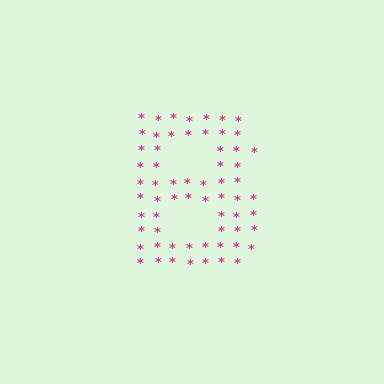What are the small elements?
The small elements are asterisks.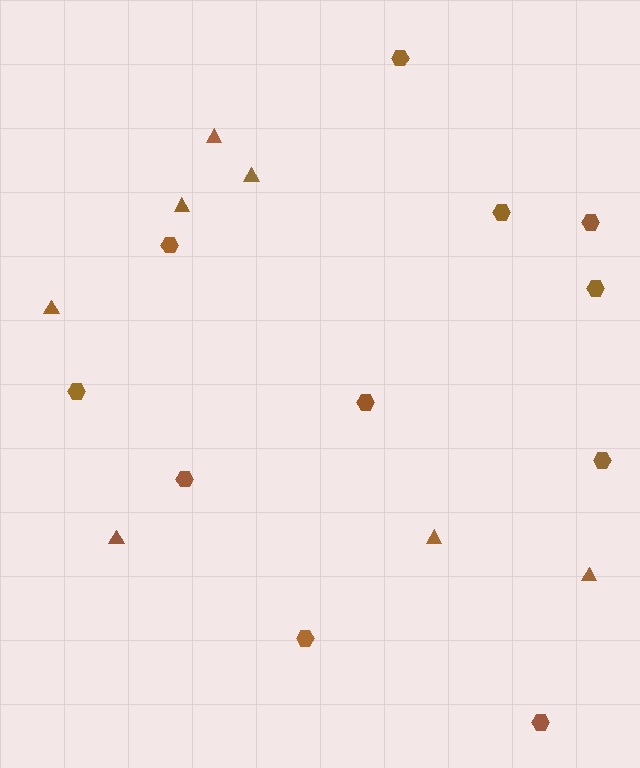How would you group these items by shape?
There are 2 groups: one group of hexagons (11) and one group of triangles (7).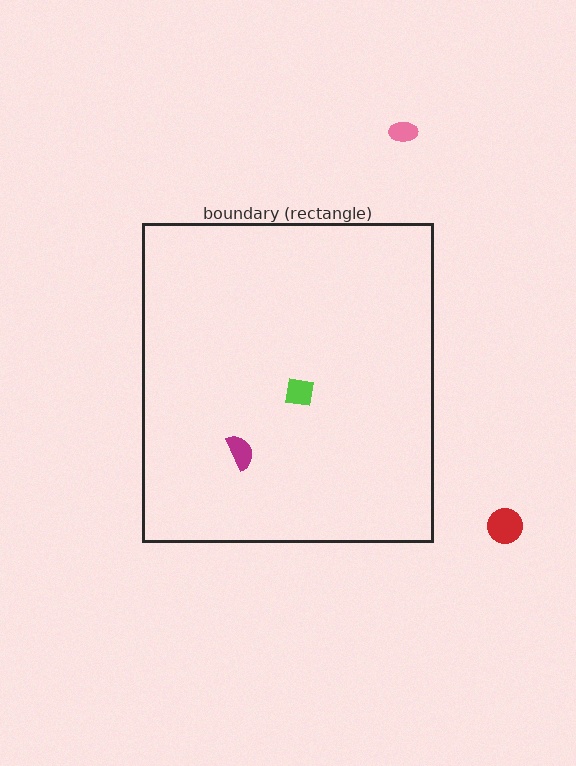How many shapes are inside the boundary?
2 inside, 2 outside.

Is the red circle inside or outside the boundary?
Outside.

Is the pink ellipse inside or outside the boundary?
Outside.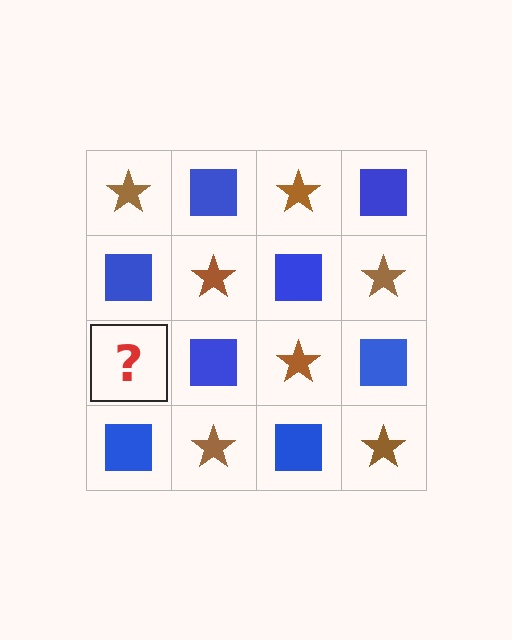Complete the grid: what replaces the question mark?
The question mark should be replaced with a brown star.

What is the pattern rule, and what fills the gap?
The rule is that it alternates brown star and blue square in a checkerboard pattern. The gap should be filled with a brown star.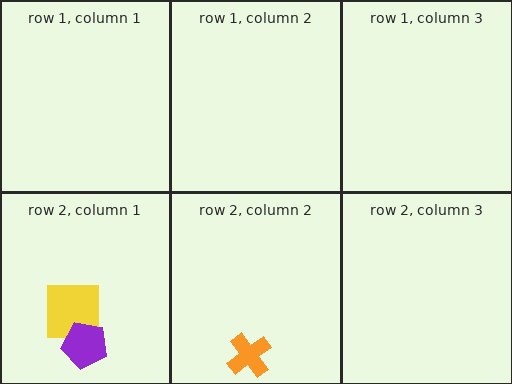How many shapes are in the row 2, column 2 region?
1.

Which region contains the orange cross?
The row 2, column 2 region.